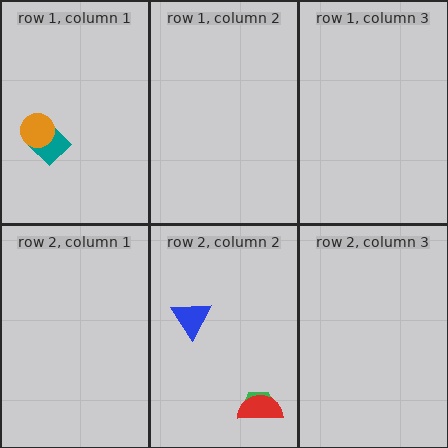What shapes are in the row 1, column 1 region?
The teal diamond, the orange circle.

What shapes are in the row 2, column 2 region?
The green trapezoid, the red semicircle, the blue triangle.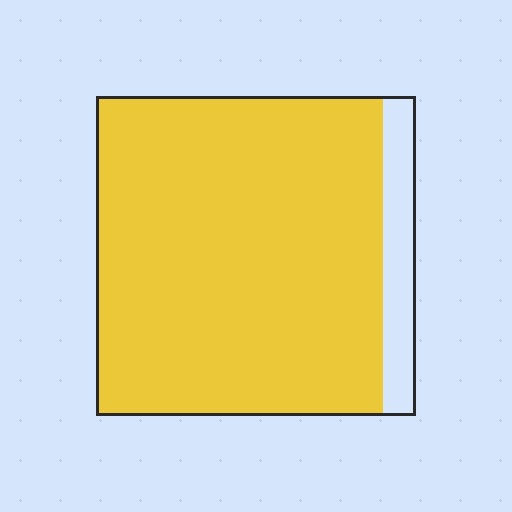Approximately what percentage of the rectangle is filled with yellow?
Approximately 90%.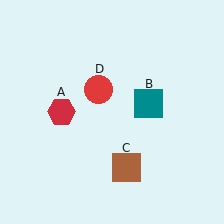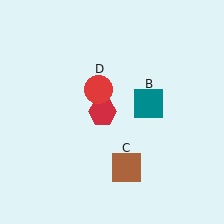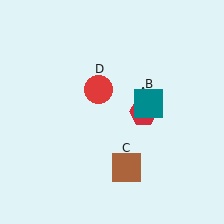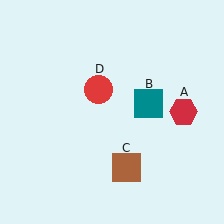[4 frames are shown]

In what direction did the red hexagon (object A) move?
The red hexagon (object A) moved right.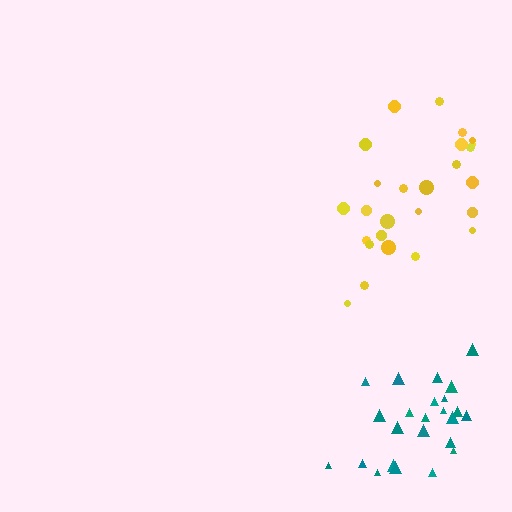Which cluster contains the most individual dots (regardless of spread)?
Yellow (27).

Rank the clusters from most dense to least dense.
teal, yellow.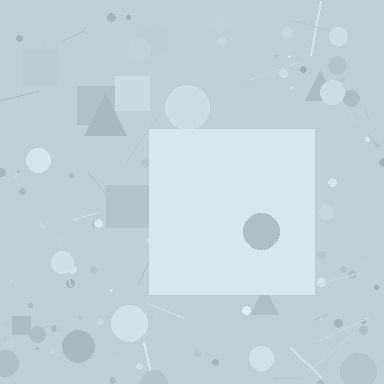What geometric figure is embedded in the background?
A square is embedded in the background.